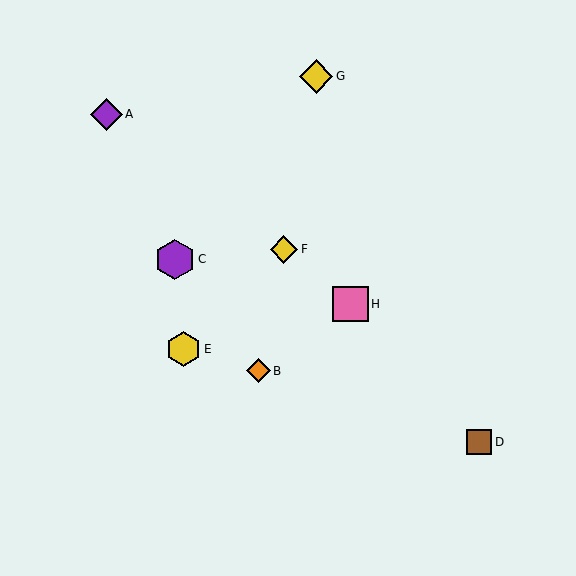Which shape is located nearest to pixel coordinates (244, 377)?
The orange diamond (labeled B) at (258, 371) is nearest to that location.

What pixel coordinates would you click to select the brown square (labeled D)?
Click at (479, 442) to select the brown square D.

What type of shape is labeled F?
Shape F is a yellow diamond.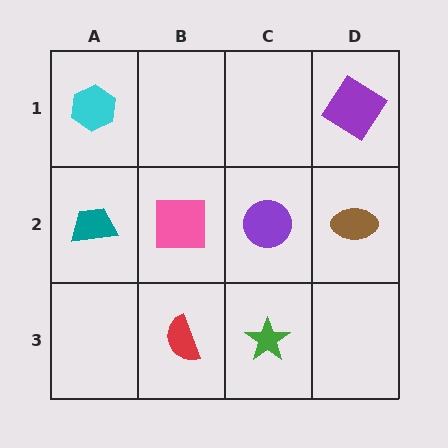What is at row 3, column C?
A green star.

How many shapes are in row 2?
4 shapes.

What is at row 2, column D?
A brown ellipse.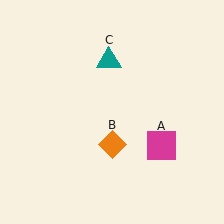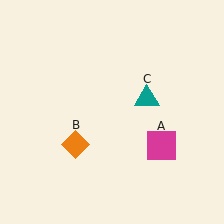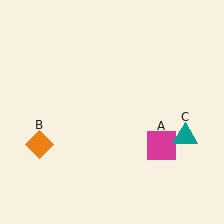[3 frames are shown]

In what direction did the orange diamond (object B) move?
The orange diamond (object B) moved left.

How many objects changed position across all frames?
2 objects changed position: orange diamond (object B), teal triangle (object C).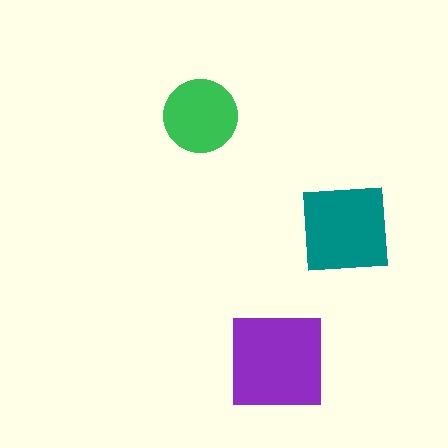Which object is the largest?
The purple square.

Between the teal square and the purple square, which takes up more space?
The purple square.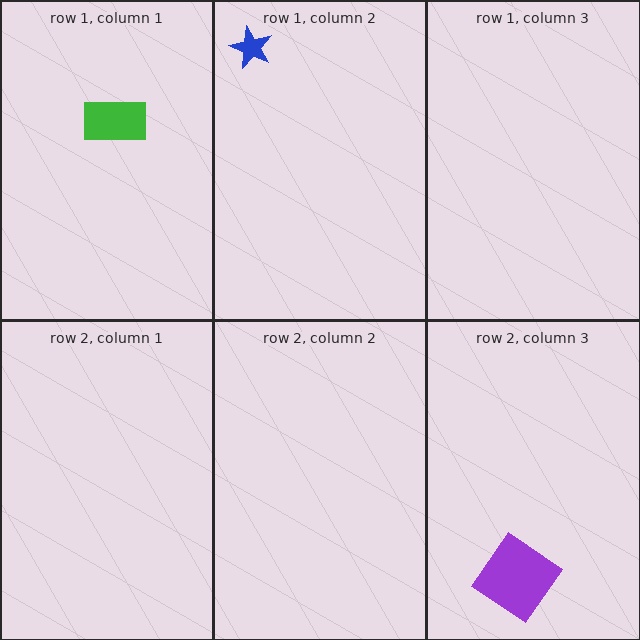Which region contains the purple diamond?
The row 2, column 3 region.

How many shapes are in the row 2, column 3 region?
1.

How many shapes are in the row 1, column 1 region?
1.